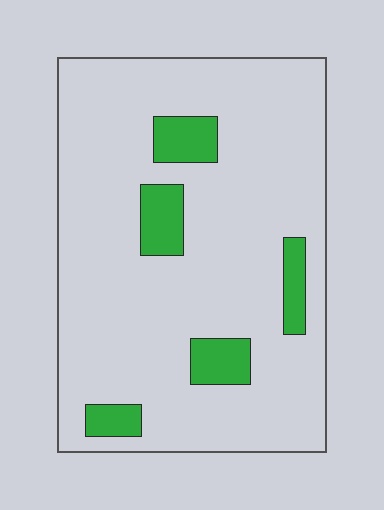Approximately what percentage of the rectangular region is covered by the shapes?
Approximately 10%.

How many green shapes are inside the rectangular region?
5.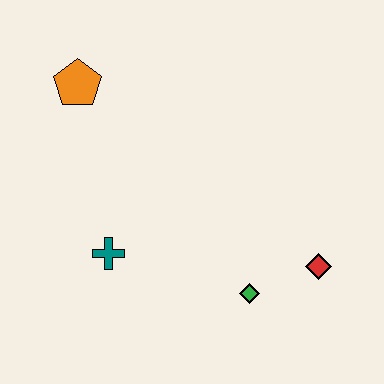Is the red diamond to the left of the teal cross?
No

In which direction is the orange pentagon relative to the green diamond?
The orange pentagon is above the green diamond.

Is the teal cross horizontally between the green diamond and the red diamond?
No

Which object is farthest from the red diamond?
The orange pentagon is farthest from the red diamond.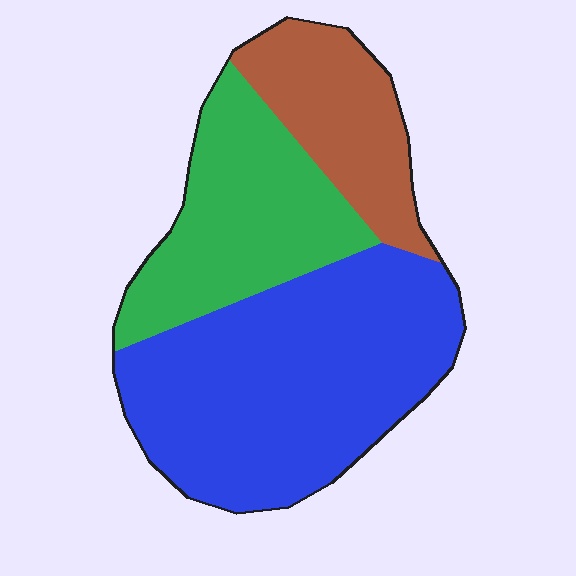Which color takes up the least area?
Brown, at roughly 20%.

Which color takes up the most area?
Blue, at roughly 50%.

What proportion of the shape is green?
Green covers about 30% of the shape.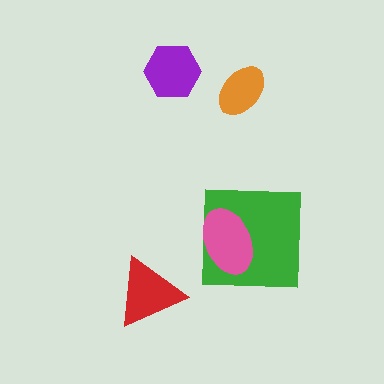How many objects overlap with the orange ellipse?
0 objects overlap with the orange ellipse.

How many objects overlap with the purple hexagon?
0 objects overlap with the purple hexagon.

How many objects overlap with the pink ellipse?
1 object overlaps with the pink ellipse.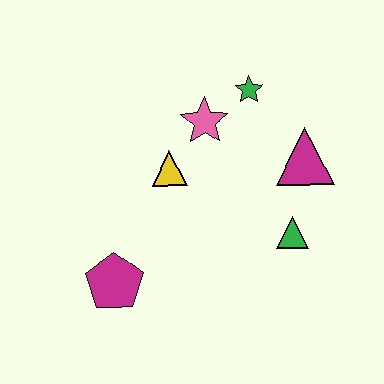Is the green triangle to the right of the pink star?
Yes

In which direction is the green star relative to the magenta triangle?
The green star is above the magenta triangle.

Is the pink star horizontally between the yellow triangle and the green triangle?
Yes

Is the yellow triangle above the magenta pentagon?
Yes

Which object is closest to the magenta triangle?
The green triangle is closest to the magenta triangle.